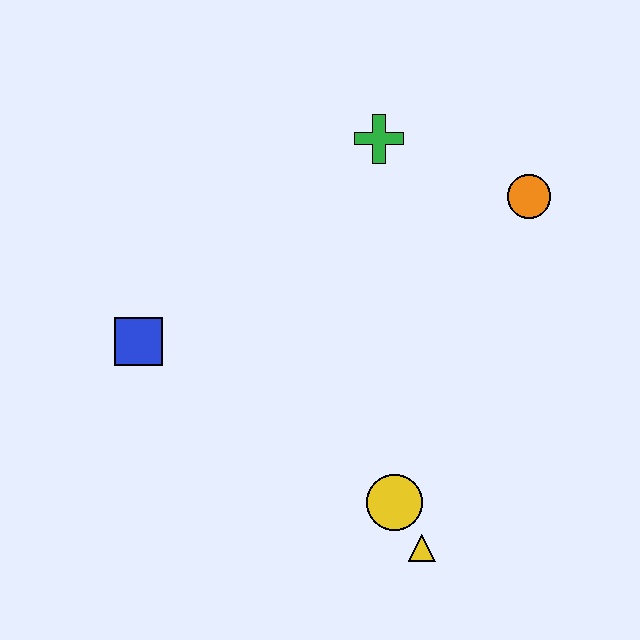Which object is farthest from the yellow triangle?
The green cross is farthest from the yellow triangle.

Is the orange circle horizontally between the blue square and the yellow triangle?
No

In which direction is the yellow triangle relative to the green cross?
The yellow triangle is below the green cross.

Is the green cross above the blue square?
Yes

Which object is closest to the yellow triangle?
The yellow circle is closest to the yellow triangle.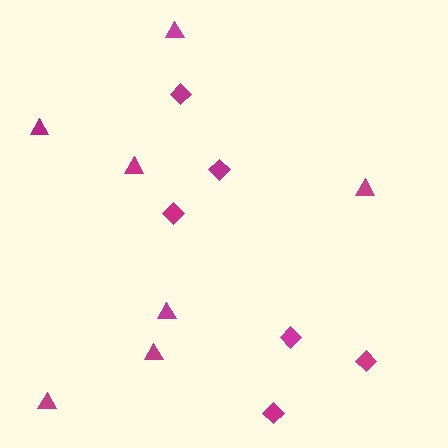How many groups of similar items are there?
There are 2 groups: one group of diamonds (6) and one group of triangles (7).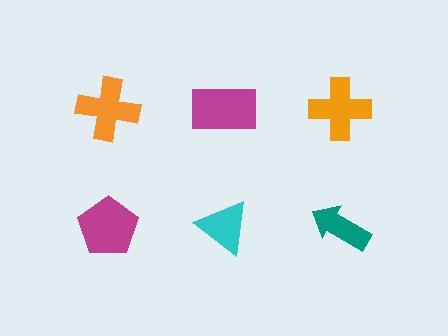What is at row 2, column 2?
A cyan triangle.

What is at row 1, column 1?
An orange cross.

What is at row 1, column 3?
An orange cross.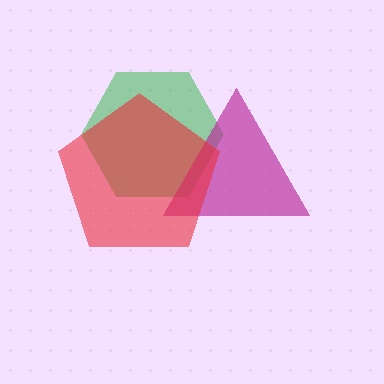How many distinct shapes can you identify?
There are 3 distinct shapes: a green hexagon, a magenta triangle, a red pentagon.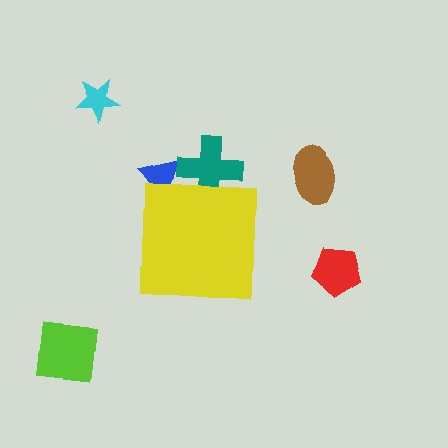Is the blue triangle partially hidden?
Yes, the blue triangle is partially hidden behind the yellow square.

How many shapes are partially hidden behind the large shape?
2 shapes are partially hidden.